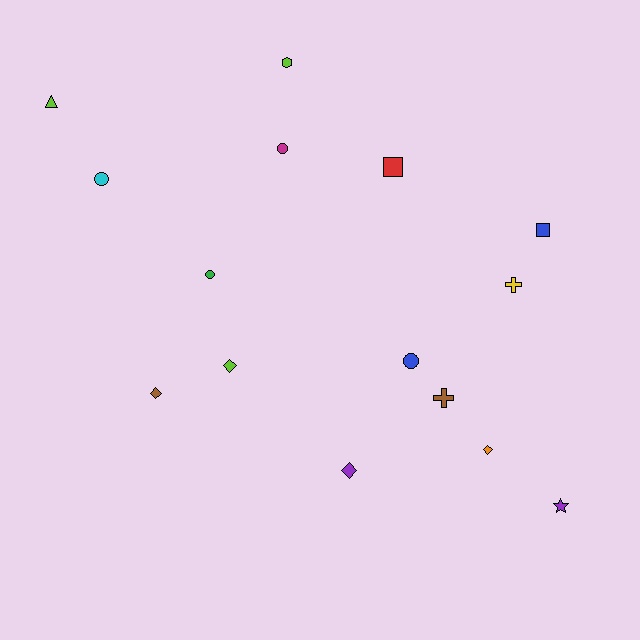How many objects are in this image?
There are 15 objects.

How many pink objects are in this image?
There are no pink objects.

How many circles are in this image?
There are 4 circles.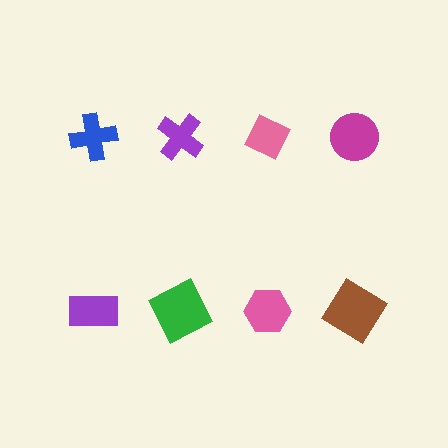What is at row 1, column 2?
A purple cross.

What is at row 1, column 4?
A magenta circle.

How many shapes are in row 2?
4 shapes.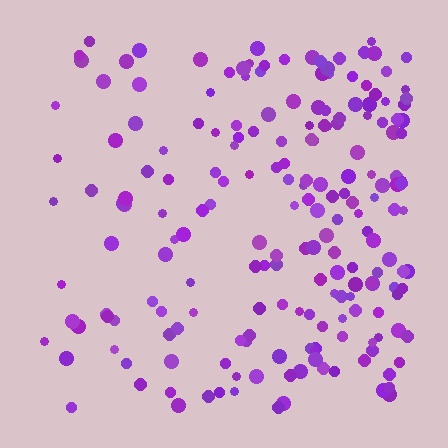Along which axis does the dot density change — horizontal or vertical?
Horizontal.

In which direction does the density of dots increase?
From left to right, with the right side densest.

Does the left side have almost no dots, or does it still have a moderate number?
Still a moderate number, just noticeably fewer than the right.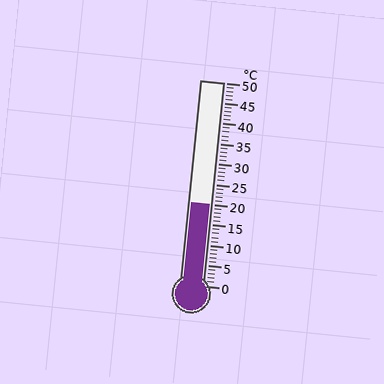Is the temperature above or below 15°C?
The temperature is above 15°C.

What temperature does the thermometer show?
The thermometer shows approximately 20°C.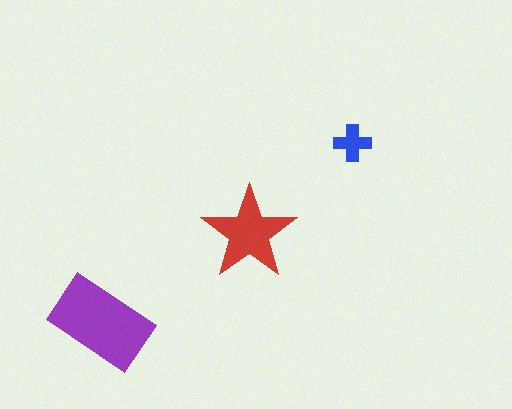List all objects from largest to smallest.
The purple rectangle, the red star, the blue cross.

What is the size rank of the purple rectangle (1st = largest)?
1st.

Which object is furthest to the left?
The purple rectangle is leftmost.